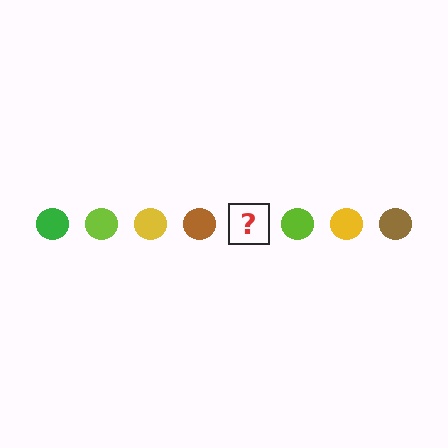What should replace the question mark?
The question mark should be replaced with a green circle.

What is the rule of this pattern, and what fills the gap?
The rule is that the pattern cycles through green, lime, yellow, brown circles. The gap should be filled with a green circle.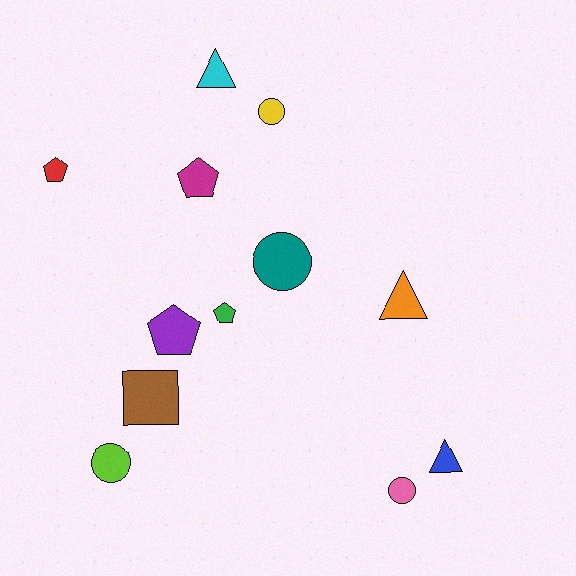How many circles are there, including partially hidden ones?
There are 4 circles.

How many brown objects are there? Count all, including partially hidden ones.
There is 1 brown object.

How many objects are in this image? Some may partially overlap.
There are 12 objects.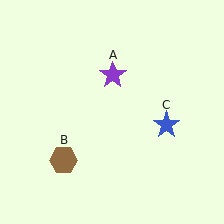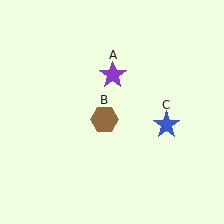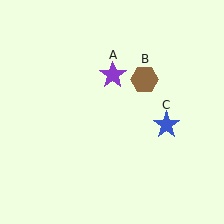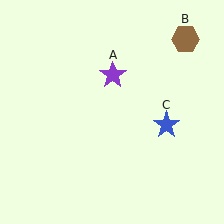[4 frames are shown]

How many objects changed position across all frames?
1 object changed position: brown hexagon (object B).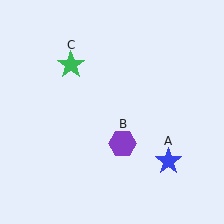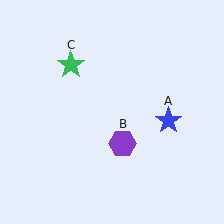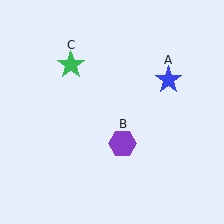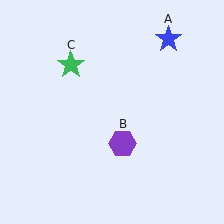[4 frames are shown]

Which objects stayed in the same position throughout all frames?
Purple hexagon (object B) and green star (object C) remained stationary.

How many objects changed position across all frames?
1 object changed position: blue star (object A).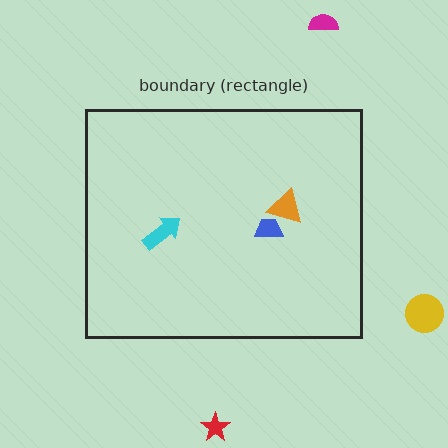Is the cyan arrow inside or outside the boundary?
Inside.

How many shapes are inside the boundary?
3 inside, 3 outside.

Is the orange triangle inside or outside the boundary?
Inside.